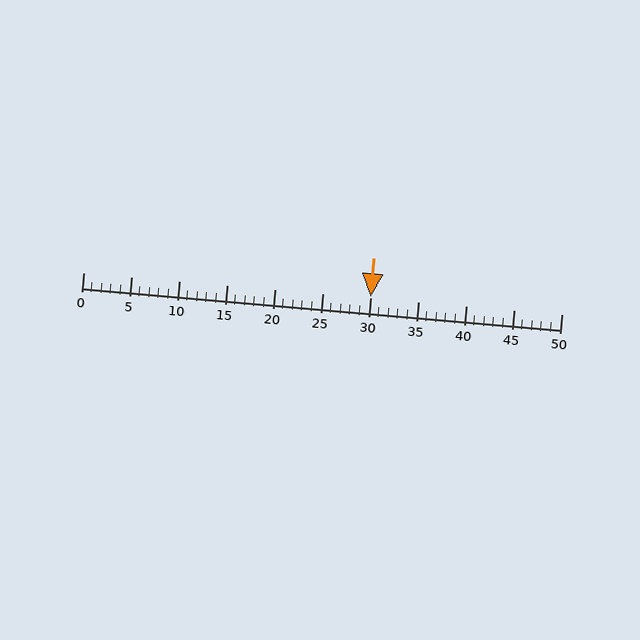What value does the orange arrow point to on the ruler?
The orange arrow points to approximately 30.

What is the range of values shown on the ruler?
The ruler shows values from 0 to 50.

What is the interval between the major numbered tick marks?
The major tick marks are spaced 5 units apart.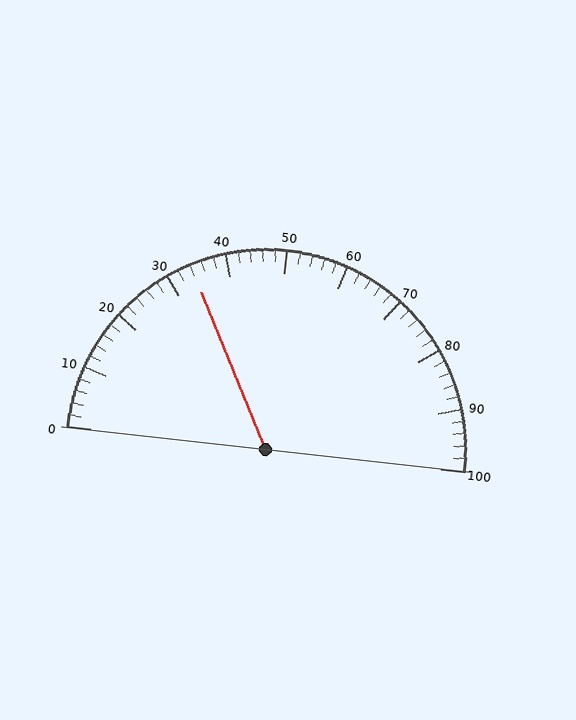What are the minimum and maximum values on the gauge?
The gauge ranges from 0 to 100.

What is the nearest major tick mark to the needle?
The nearest major tick mark is 30.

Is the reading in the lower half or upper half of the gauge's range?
The reading is in the lower half of the range (0 to 100).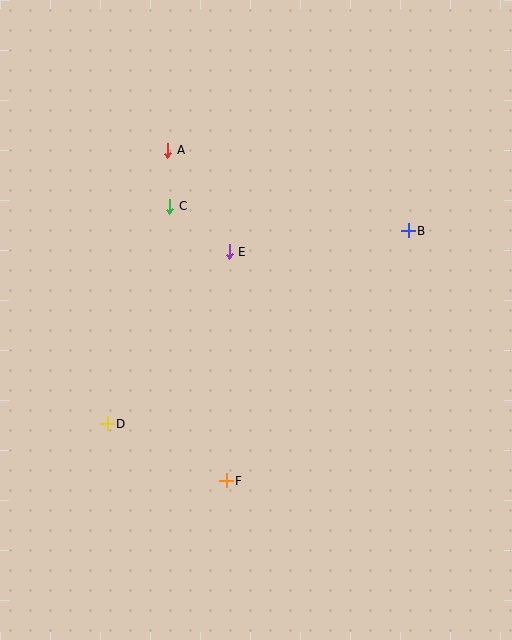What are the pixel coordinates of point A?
Point A is at (168, 150).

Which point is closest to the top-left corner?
Point A is closest to the top-left corner.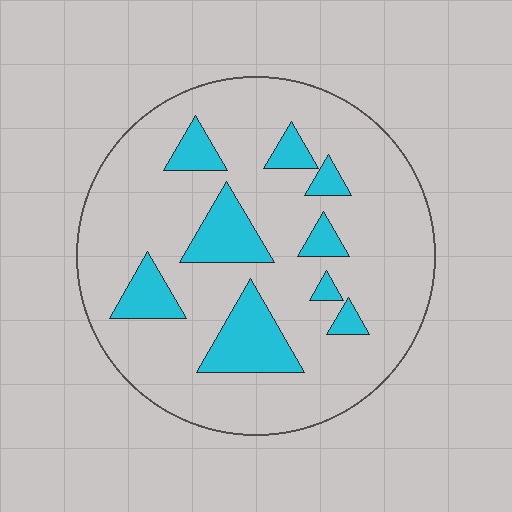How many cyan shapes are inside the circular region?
9.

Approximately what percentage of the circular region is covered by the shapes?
Approximately 20%.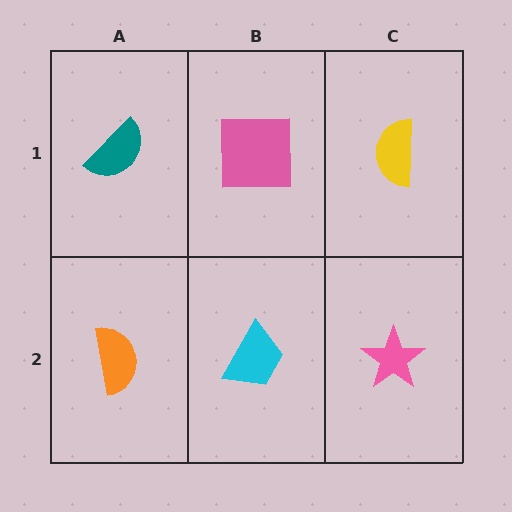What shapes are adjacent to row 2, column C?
A yellow semicircle (row 1, column C), a cyan trapezoid (row 2, column B).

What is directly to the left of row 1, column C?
A pink square.